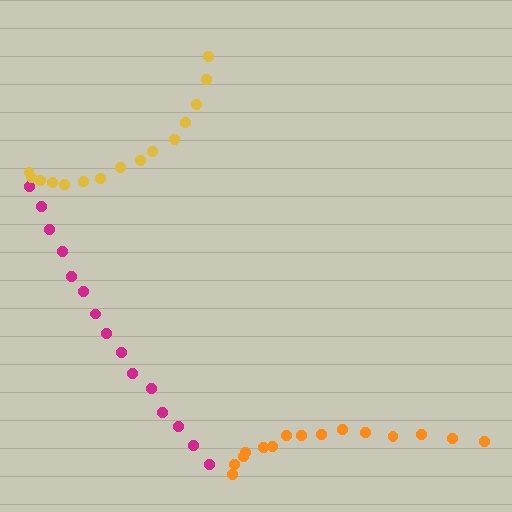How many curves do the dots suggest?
There are 3 distinct paths.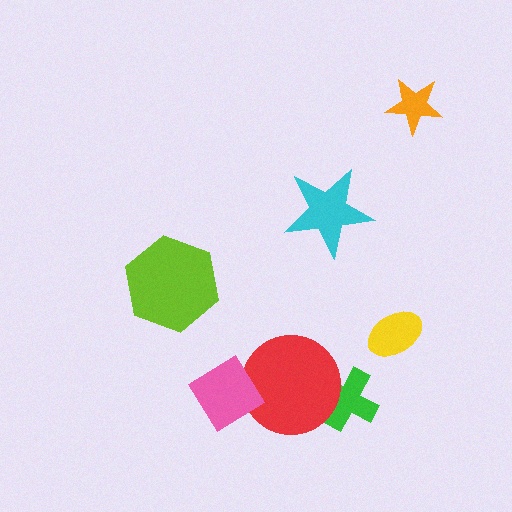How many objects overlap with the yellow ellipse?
0 objects overlap with the yellow ellipse.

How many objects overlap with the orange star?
0 objects overlap with the orange star.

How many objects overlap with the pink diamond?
1 object overlaps with the pink diamond.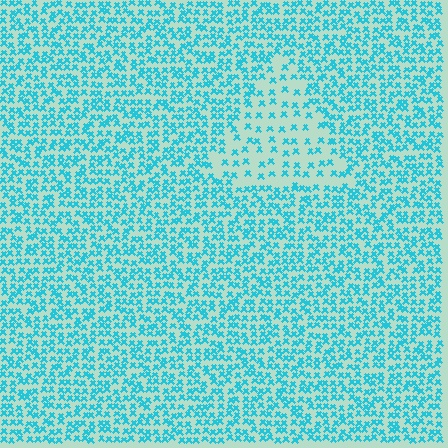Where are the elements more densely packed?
The elements are more densely packed outside the triangle boundary.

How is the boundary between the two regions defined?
The boundary is defined by a change in element density (approximately 2.3x ratio). All elements are the same color, size, and shape.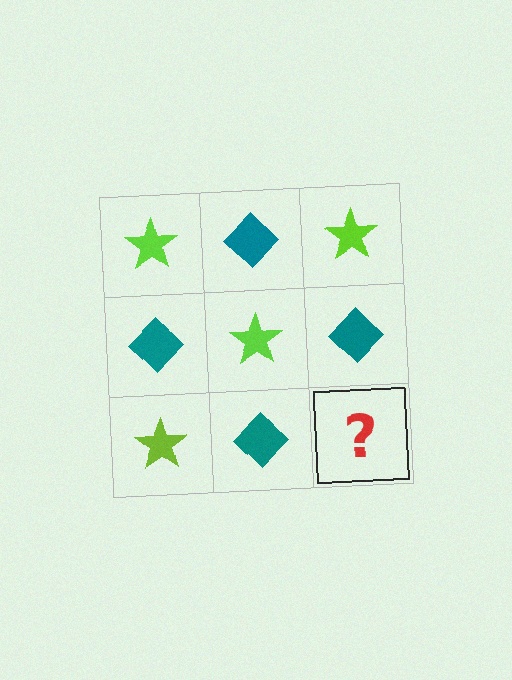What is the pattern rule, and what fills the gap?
The rule is that it alternates lime star and teal diamond in a checkerboard pattern. The gap should be filled with a lime star.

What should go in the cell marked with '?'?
The missing cell should contain a lime star.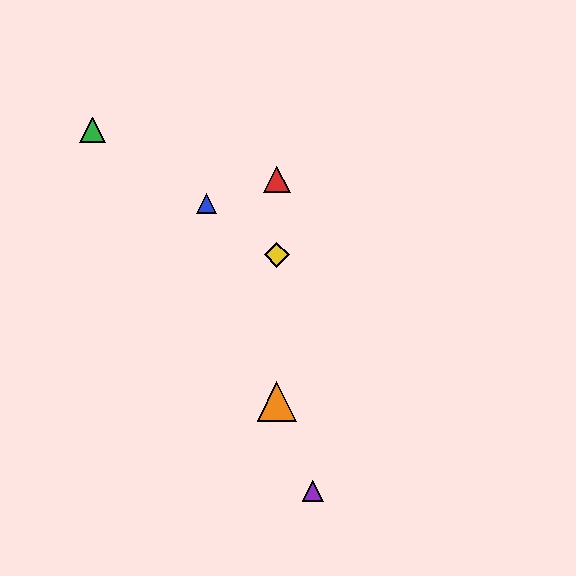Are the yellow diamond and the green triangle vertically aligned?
No, the yellow diamond is at x≈277 and the green triangle is at x≈92.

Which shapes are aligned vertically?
The red triangle, the yellow diamond, the orange triangle are aligned vertically.